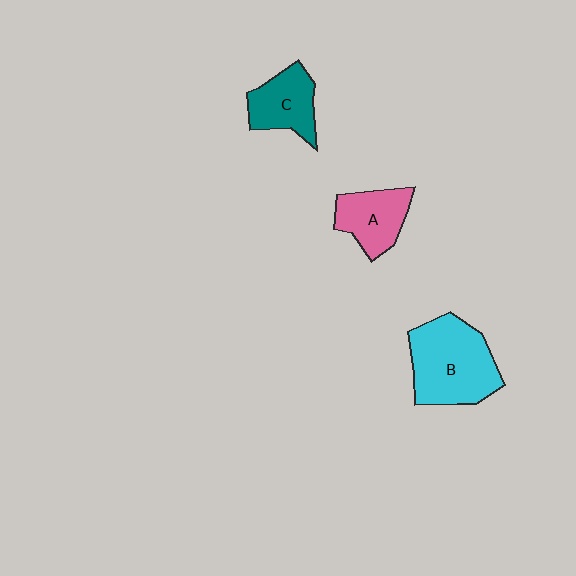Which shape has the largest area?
Shape B (cyan).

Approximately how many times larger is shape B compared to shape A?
Approximately 1.7 times.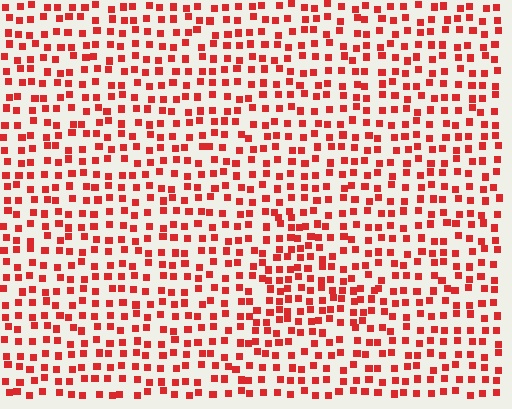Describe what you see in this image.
The image contains small red elements arranged at two different densities. A triangle-shaped region is visible where the elements are more densely packed than the surrounding area.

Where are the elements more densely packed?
The elements are more densely packed inside the triangle boundary.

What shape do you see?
I see a triangle.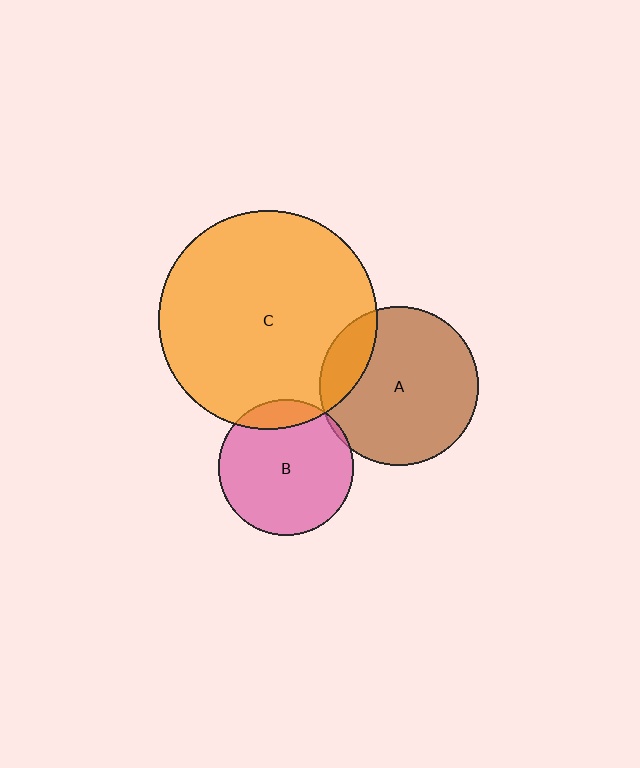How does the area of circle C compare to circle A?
Approximately 1.9 times.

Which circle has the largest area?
Circle C (orange).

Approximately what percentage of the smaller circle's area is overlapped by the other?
Approximately 15%.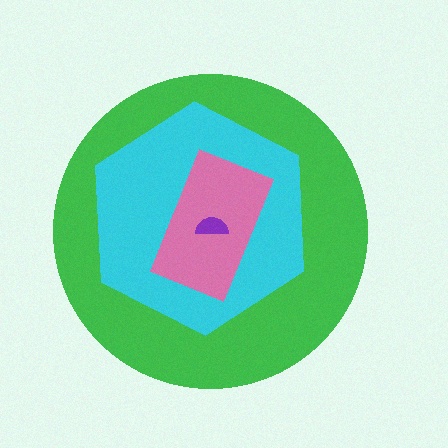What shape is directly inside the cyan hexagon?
The pink rectangle.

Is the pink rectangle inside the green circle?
Yes.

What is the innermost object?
The purple semicircle.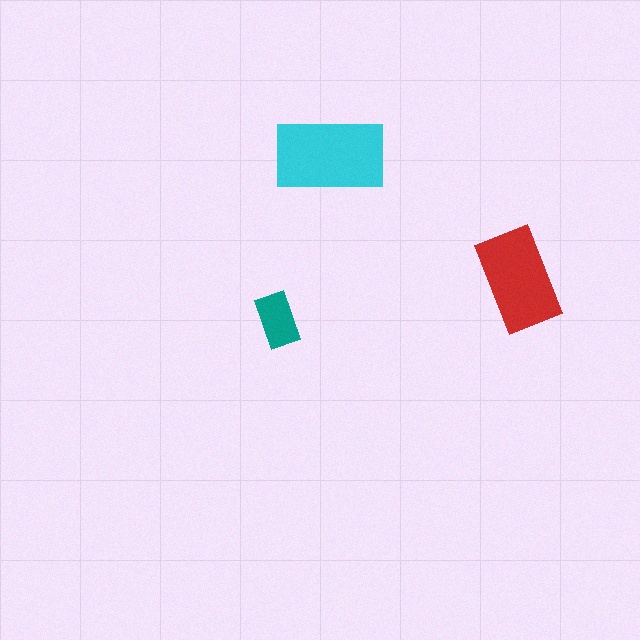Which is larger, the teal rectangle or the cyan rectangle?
The cyan one.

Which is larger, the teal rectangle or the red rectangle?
The red one.